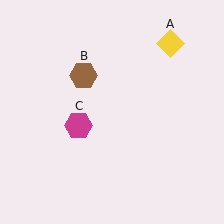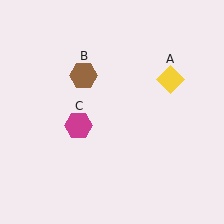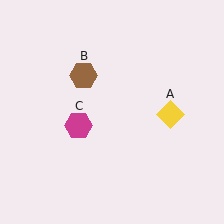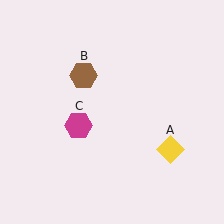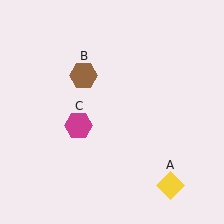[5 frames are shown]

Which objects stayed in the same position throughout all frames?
Brown hexagon (object B) and magenta hexagon (object C) remained stationary.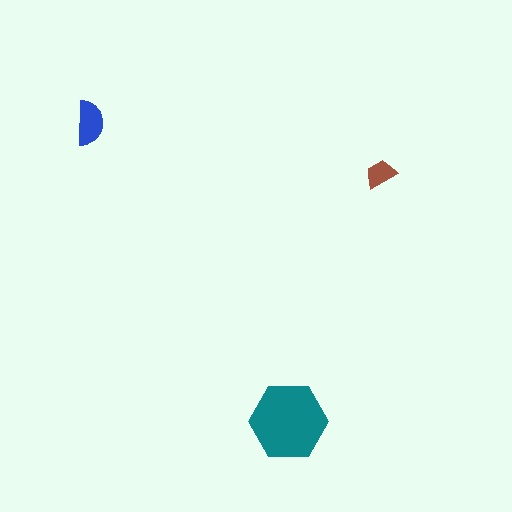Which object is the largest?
The teal hexagon.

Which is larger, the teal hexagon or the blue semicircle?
The teal hexagon.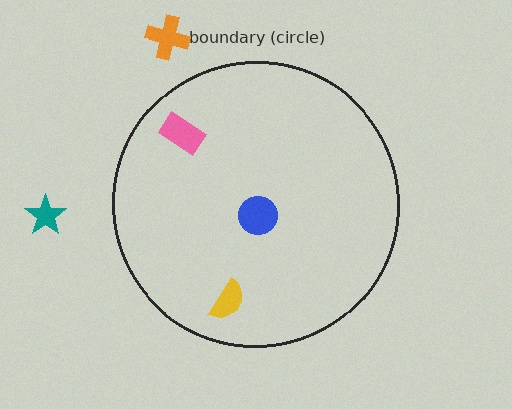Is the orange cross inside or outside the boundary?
Outside.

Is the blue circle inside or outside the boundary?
Inside.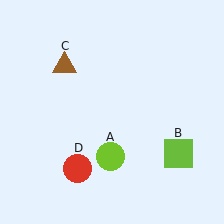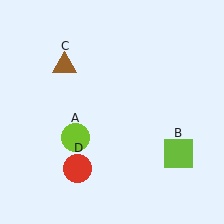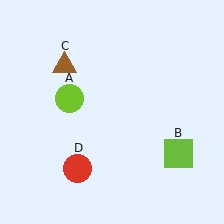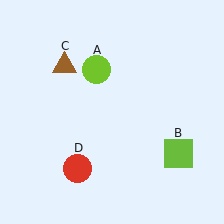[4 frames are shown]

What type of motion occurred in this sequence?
The lime circle (object A) rotated clockwise around the center of the scene.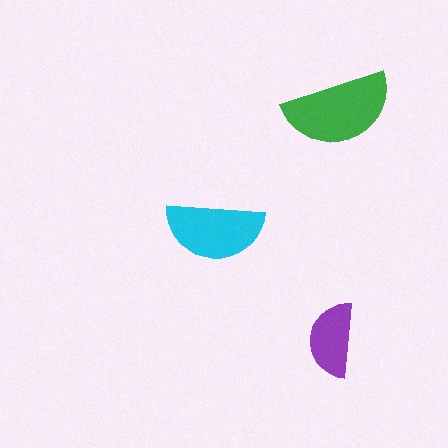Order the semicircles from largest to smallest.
the green one, the cyan one, the purple one.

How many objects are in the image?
There are 3 objects in the image.